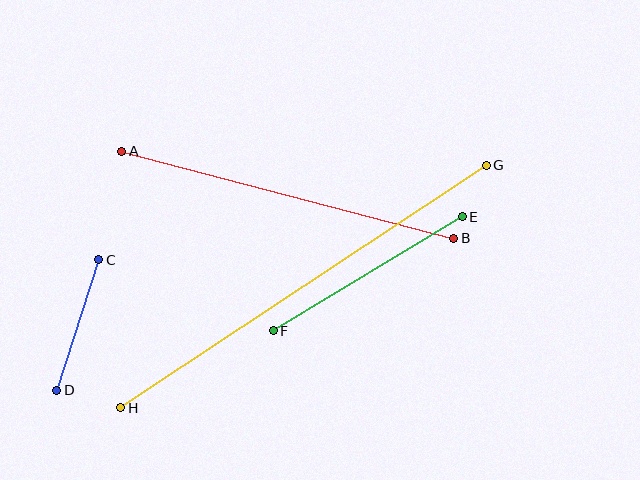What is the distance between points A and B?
The distance is approximately 343 pixels.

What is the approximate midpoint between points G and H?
The midpoint is at approximately (303, 286) pixels.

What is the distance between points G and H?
The distance is approximately 439 pixels.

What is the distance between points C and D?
The distance is approximately 137 pixels.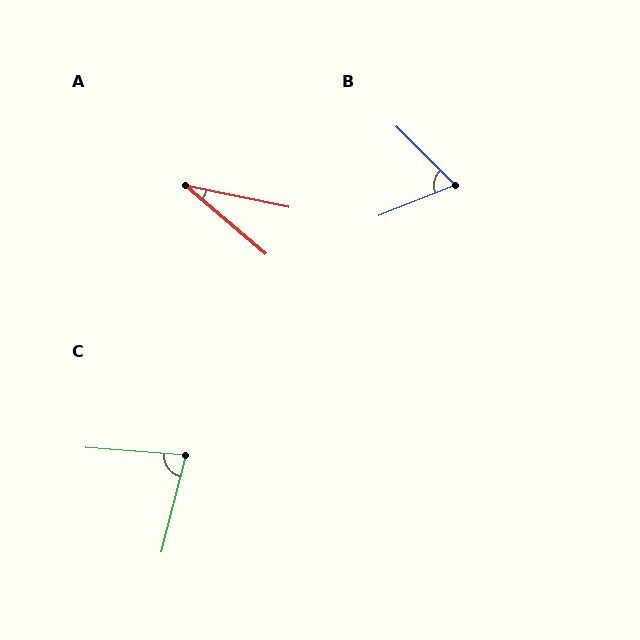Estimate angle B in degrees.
Approximately 67 degrees.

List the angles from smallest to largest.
A (29°), B (67°), C (80°).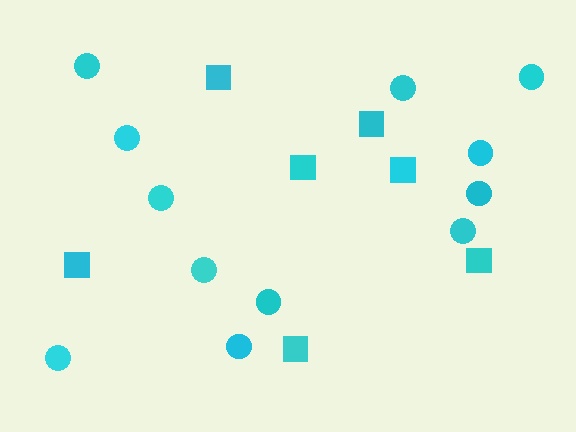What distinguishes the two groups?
There are 2 groups: one group of circles (12) and one group of squares (7).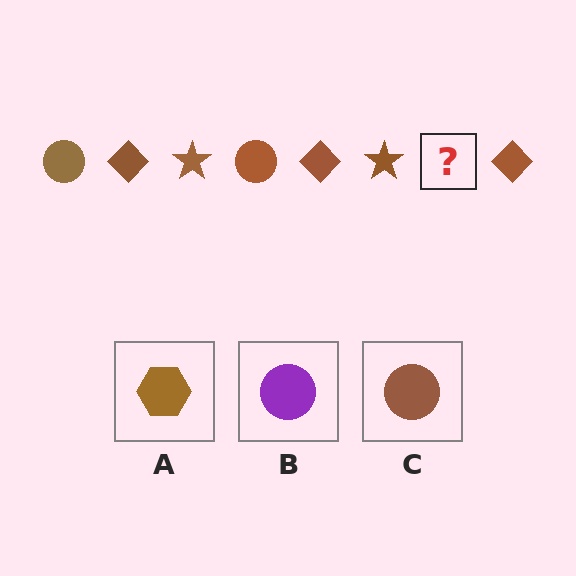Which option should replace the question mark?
Option C.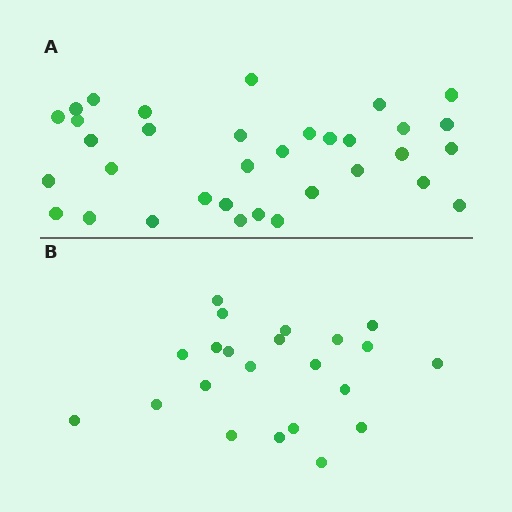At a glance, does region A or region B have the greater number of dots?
Region A (the top region) has more dots.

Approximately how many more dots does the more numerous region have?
Region A has roughly 12 or so more dots than region B.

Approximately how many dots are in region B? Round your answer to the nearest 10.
About 20 dots. (The exact count is 22, which rounds to 20.)